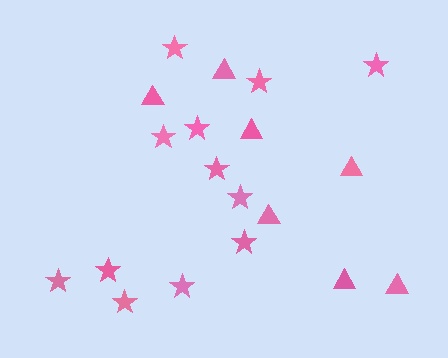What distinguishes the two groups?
There are 2 groups: one group of stars (12) and one group of triangles (7).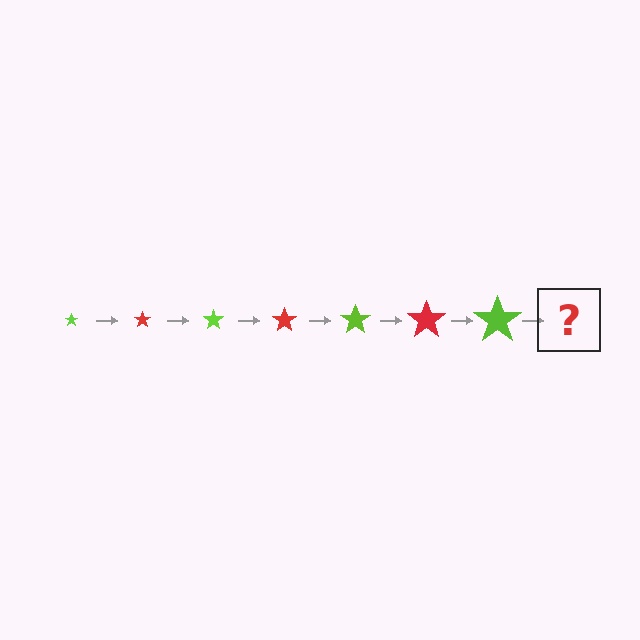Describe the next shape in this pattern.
It should be a red star, larger than the previous one.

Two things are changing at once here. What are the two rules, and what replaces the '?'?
The two rules are that the star grows larger each step and the color cycles through lime and red. The '?' should be a red star, larger than the previous one.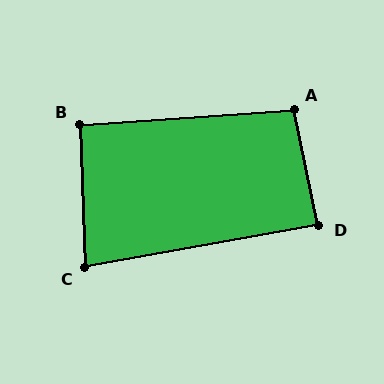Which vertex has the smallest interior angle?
C, at approximately 82 degrees.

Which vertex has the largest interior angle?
A, at approximately 98 degrees.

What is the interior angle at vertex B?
Approximately 92 degrees (approximately right).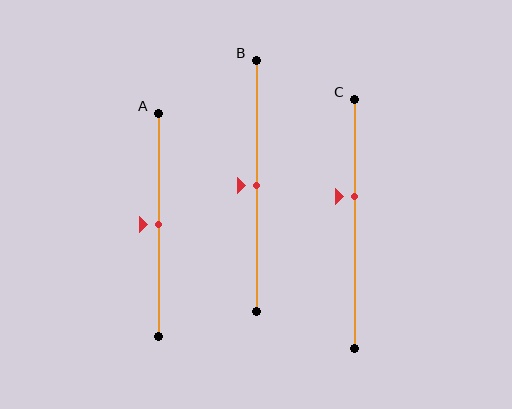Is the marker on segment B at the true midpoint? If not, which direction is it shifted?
Yes, the marker on segment B is at the true midpoint.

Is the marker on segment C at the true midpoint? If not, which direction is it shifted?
No, the marker on segment C is shifted upward by about 11% of the segment length.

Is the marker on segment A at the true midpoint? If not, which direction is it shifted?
Yes, the marker on segment A is at the true midpoint.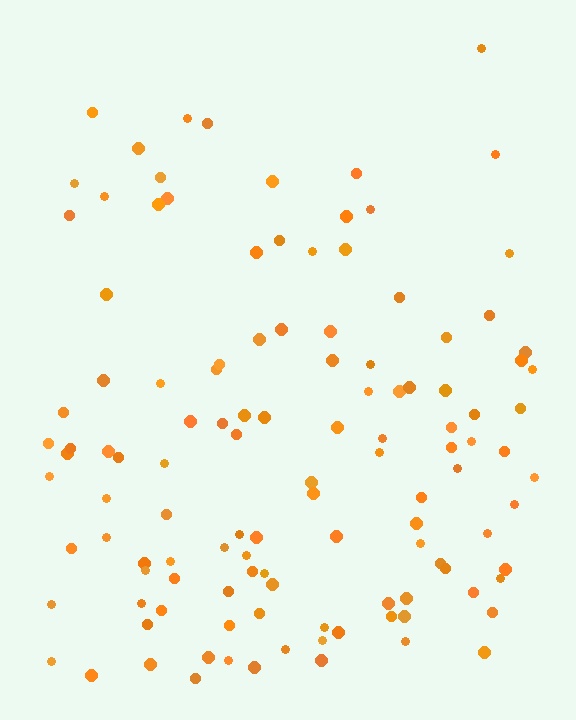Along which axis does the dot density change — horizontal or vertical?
Vertical.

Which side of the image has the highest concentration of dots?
The bottom.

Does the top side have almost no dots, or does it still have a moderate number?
Still a moderate number, just noticeably fewer than the bottom.